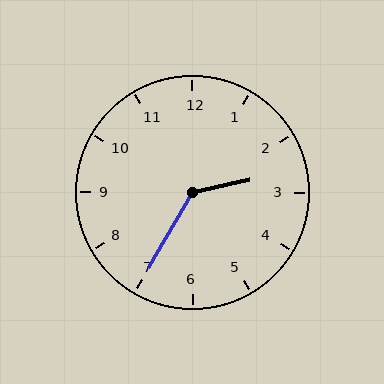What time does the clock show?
2:35.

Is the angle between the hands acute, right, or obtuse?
It is obtuse.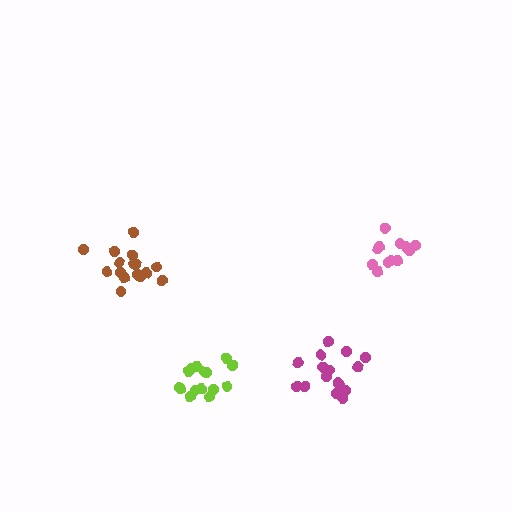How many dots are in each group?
Group 1: 12 dots, Group 2: 16 dots, Group 3: 15 dots, Group 4: 17 dots (60 total).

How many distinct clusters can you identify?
There are 4 distinct clusters.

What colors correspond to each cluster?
The clusters are colored: pink, magenta, lime, brown.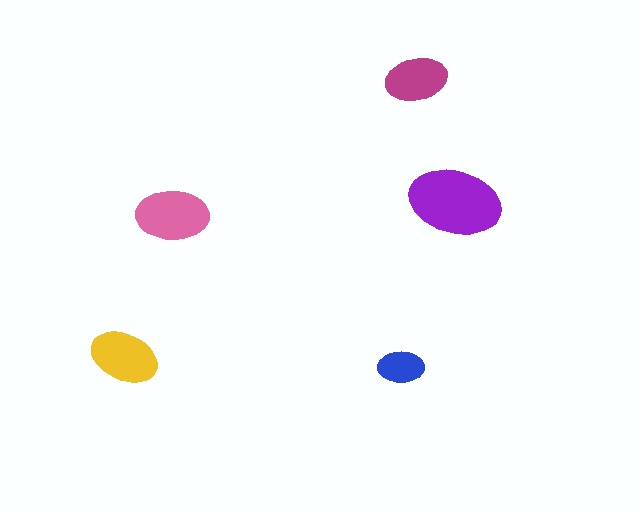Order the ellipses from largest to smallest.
the purple one, the pink one, the yellow one, the magenta one, the blue one.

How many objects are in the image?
There are 5 objects in the image.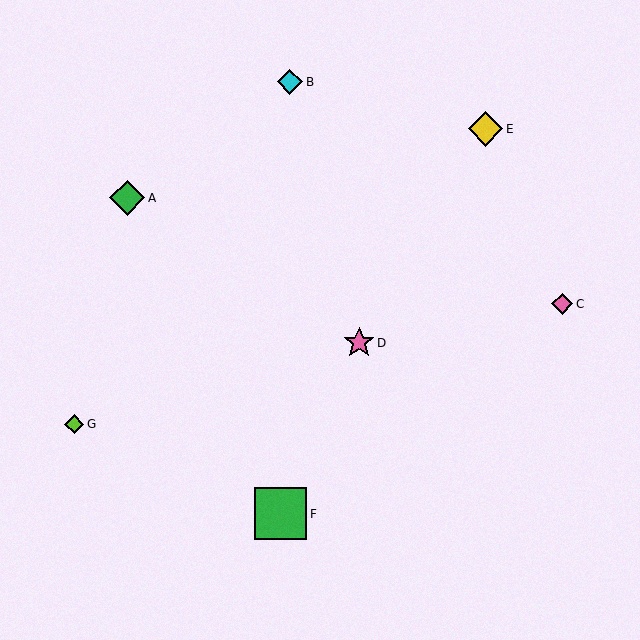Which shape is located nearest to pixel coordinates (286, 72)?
The cyan diamond (labeled B) at (290, 82) is nearest to that location.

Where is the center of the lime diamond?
The center of the lime diamond is at (74, 424).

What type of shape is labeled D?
Shape D is a pink star.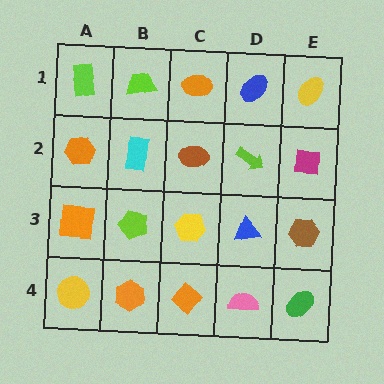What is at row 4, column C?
An orange diamond.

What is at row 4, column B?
An orange hexagon.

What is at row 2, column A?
An orange hexagon.